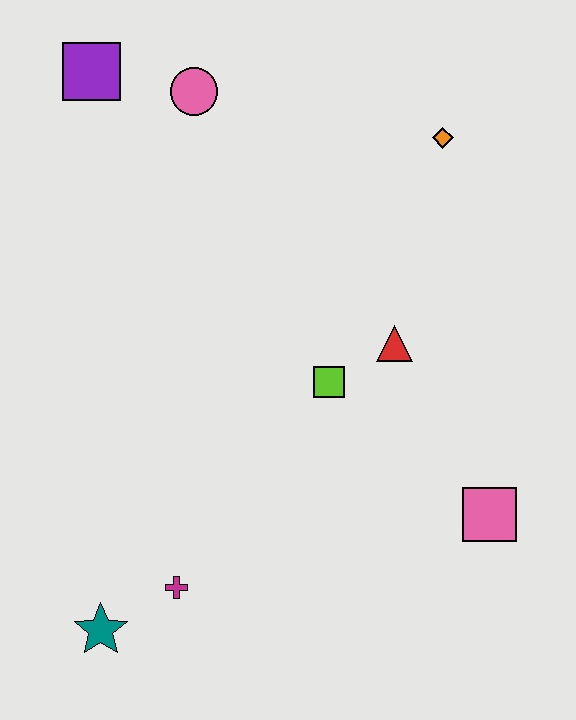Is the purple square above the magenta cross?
Yes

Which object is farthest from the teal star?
The orange diamond is farthest from the teal star.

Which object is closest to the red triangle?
The lime square is closest to the red triangle.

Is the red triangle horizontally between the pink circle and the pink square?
Yes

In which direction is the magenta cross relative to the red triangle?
The magenta cross is below the red triangle.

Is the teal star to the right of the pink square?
No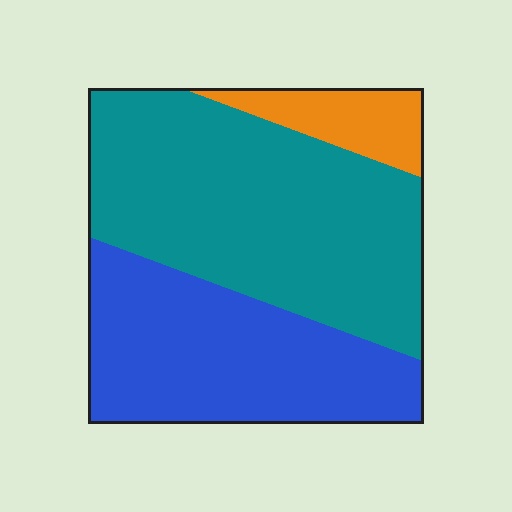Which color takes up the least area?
Orange, at roughly 10%.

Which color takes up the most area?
Teal, at roughly 55%.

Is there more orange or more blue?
Blue.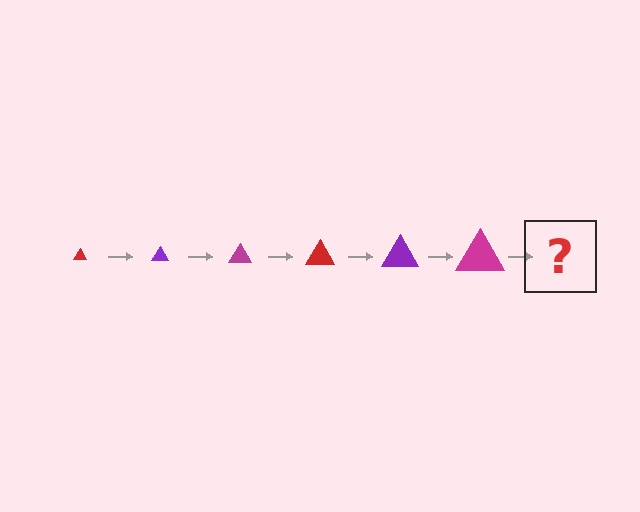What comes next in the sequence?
The next element should be a red triangle, larger than the previous one.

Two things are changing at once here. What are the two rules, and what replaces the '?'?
The two rules are that the triangle grows larger each step and the color cycles through red, purple, and magenta. The '?' should be a red triangle, larger than the previous one.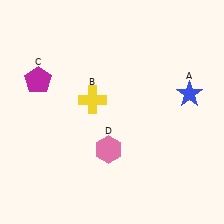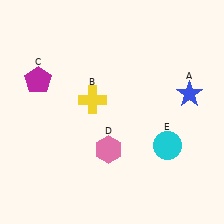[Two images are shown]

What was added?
A cyan circle (E) was added in Image 2.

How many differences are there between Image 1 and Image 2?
There is 1 difference between the two images.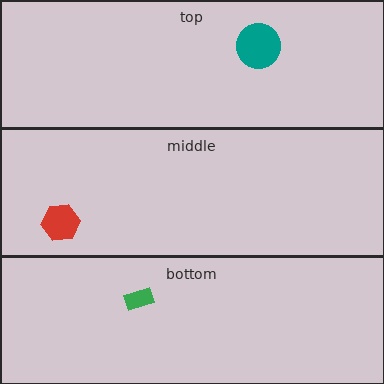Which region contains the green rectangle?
The bottom region.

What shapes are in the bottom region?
The green rectangle.